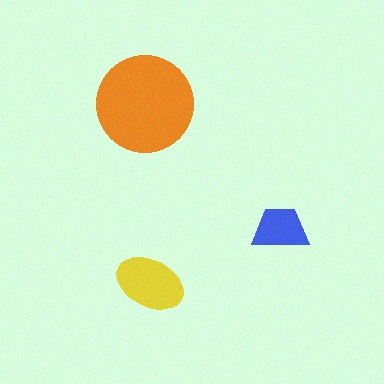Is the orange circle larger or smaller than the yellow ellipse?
Larger.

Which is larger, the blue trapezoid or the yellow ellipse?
The yellow ellipse.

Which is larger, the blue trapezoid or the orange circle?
The orange circle.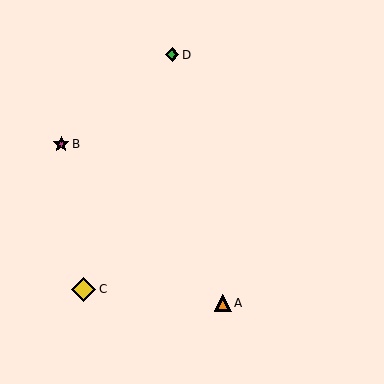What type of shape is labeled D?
Shape D is a green diamond.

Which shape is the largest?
The yellow diamond (labeled C) is the largest.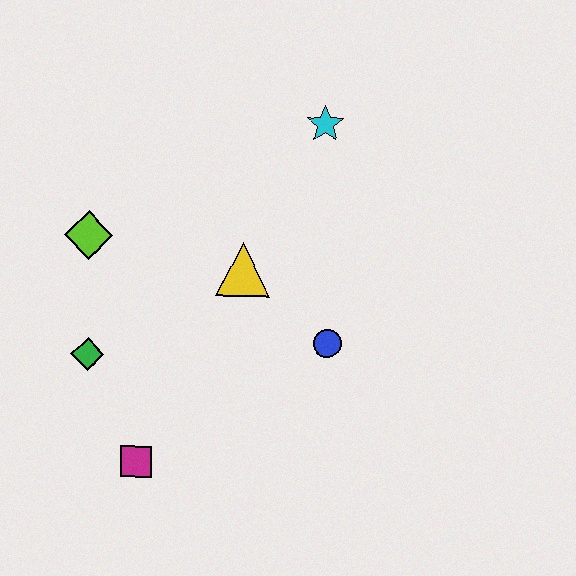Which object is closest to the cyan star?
The yellow triangle is closest to the cyan star.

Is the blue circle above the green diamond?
Yes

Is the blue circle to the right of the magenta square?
Yes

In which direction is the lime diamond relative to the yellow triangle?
The lime diamond is to the left of the yellow triangle.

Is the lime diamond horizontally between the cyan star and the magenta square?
No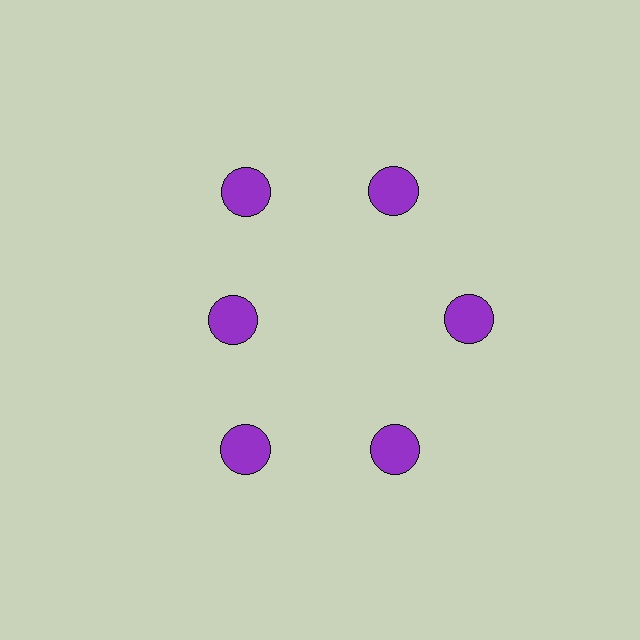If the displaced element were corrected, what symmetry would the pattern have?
It would have 6-fold rotational symmetry — the pattern would map onto itself every 60 degrees.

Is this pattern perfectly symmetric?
No. The 6 purple circles are arranged in a ring, but one element near the 9 o'clock position is pulled inward toward the center, breaking the 6-fold rotational symmetry.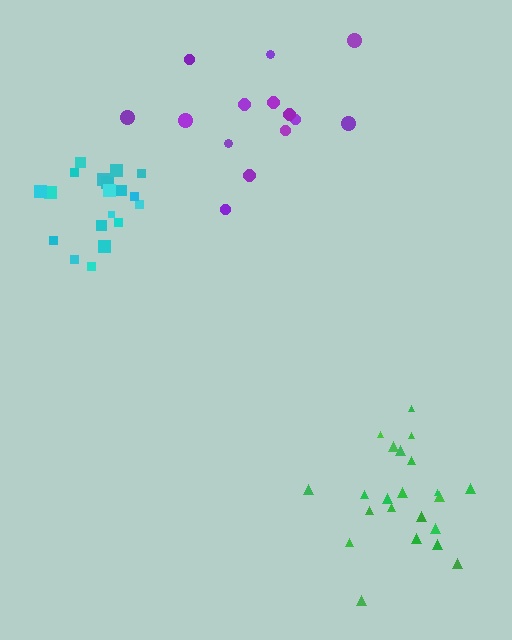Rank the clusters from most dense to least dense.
cyan, green, purple.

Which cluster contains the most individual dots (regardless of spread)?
Green (23).